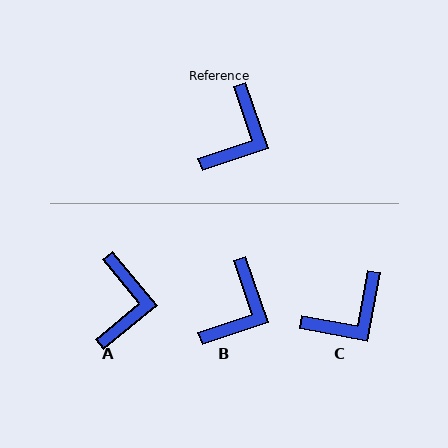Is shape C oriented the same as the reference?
No, it is off by about 30 degrees.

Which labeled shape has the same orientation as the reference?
B.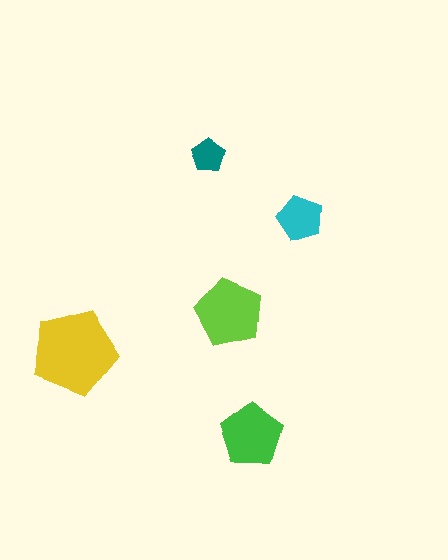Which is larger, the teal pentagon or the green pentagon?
The green one.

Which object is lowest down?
The green pentagon is bottommost.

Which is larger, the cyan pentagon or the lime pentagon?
The lime one.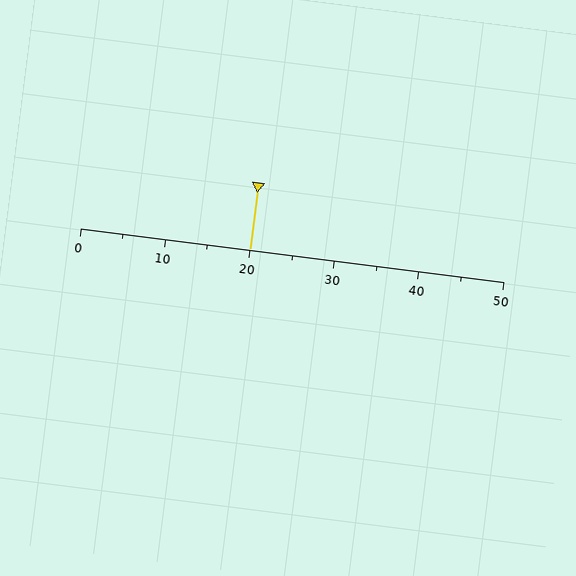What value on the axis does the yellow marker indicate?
The marker indicates approximately 20.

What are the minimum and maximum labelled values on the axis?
The axis runs from 0 to 50.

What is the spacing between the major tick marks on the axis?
The major ticks are spaced 10 apart.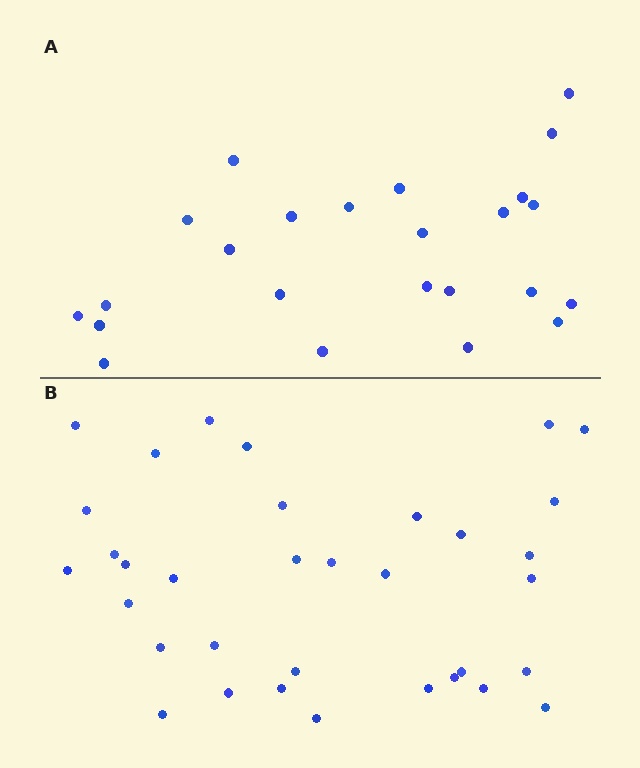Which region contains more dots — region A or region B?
Region B (the bottom region) has more dots.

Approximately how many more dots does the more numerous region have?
Region B has roughly 10 or so more dots than region A.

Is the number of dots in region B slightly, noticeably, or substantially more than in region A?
Region B has noticeably more, but not dramatically so. The ratio is roughly 1.4 to 1.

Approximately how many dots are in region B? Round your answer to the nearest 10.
About 30 dots. (The exact count is 34, which rounds to 30.)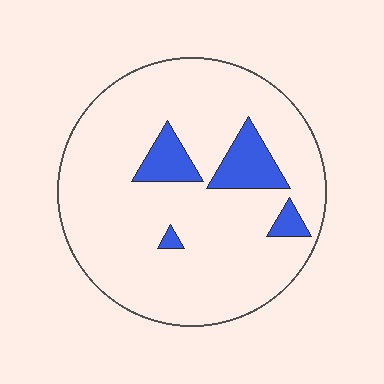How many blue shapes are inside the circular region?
4.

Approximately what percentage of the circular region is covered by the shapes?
Approximately 10%.